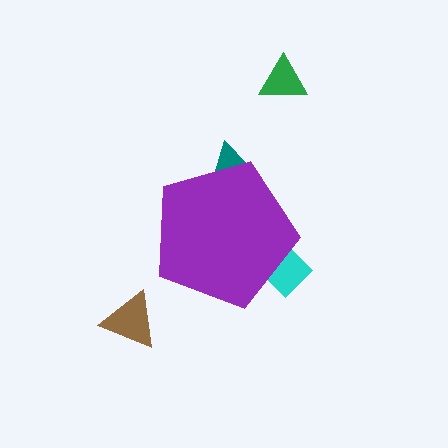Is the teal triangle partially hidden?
Yes, the teal triangle is partially hidden behind the purple pentagon.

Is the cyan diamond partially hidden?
Yes, the cyan diamond is partially hidden behind the purple pentagon.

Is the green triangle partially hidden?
No, the green triangle is fully visible.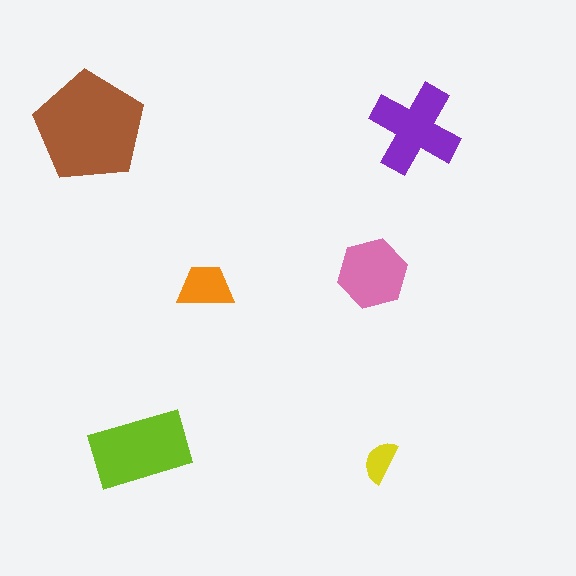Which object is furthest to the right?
The purple cross is rightmost.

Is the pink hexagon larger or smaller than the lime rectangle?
Smaller.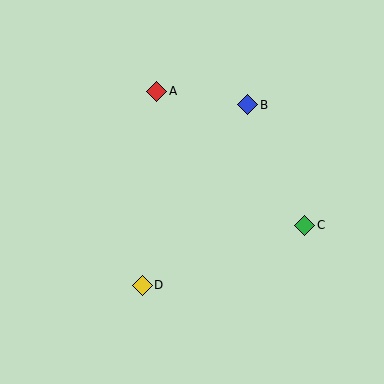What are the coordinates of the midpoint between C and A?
The midpoint between C and A is at (231, 158).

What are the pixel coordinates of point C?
Point C is at (305, 225).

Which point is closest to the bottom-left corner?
Point D is closest to the bottom-left corner.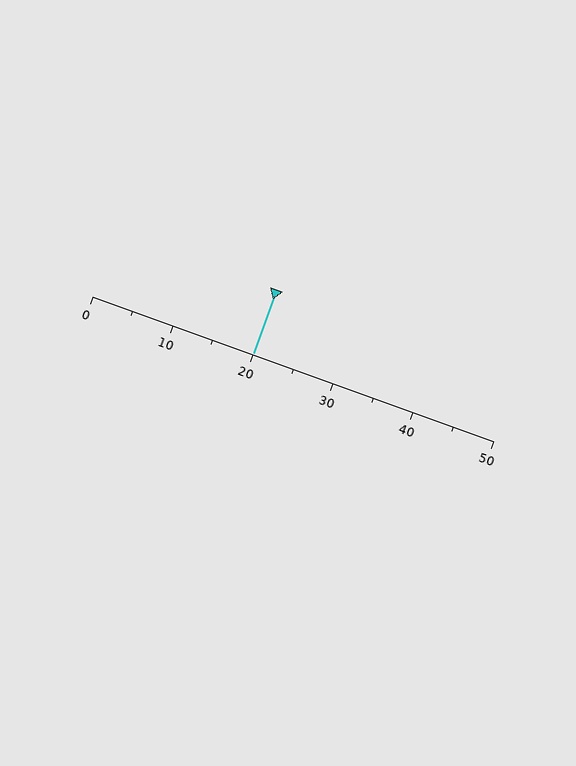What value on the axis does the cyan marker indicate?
The marker indicates approximately 20.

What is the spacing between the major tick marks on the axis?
The major ticks are spaced 10 apart.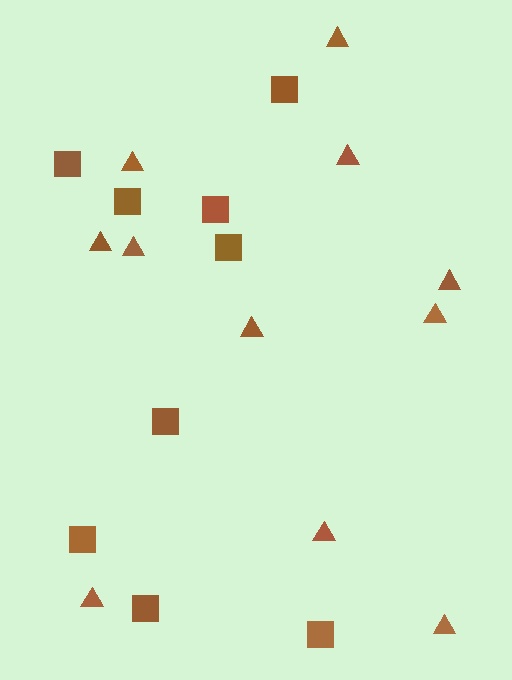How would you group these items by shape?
There are 2 groups: one group of triangles (11) and one group of squares (9).